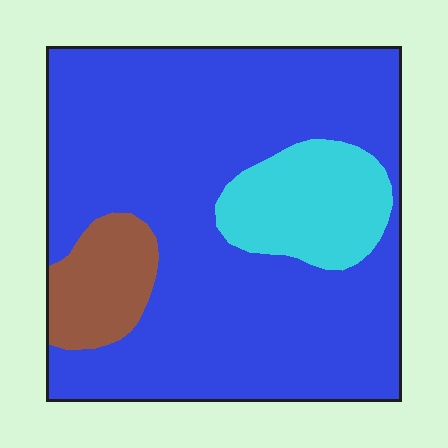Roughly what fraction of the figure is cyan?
Cyan takes up about one eighth (1/8) of the figure.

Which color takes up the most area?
Blue, at roughly 75%.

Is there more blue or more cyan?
Blue.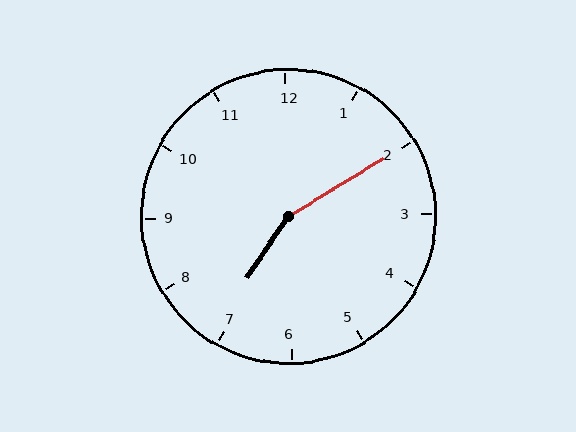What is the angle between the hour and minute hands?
Approximately 155 degrees.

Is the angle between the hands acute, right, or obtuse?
It is obtuse.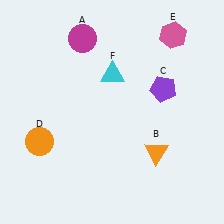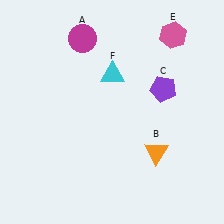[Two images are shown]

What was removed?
The orange circle (D) was removed in Image 2.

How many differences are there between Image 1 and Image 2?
There is 1 difference between the two images.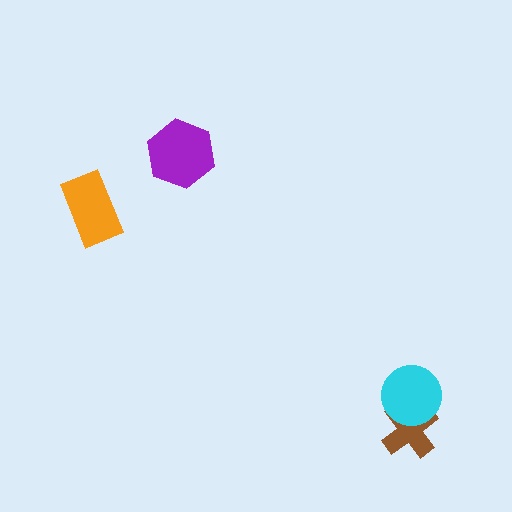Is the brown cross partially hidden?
Yes, it is partially covered by another shape.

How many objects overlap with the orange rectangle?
0 objects overlap with the orange rectangle.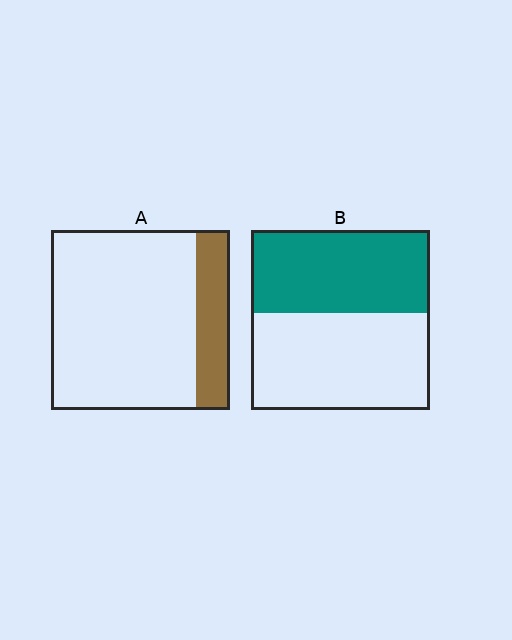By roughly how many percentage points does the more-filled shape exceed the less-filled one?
By roughly 25 percentage points (B over A).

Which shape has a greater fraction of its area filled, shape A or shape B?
Shape B.